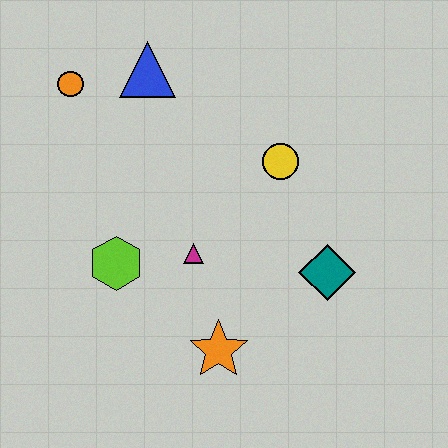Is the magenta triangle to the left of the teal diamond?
Yes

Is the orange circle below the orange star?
No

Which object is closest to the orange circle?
The blue triangle is closest to the orange circle.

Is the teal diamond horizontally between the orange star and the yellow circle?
No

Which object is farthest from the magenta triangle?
The orange circle is farthest from the magenta triangle.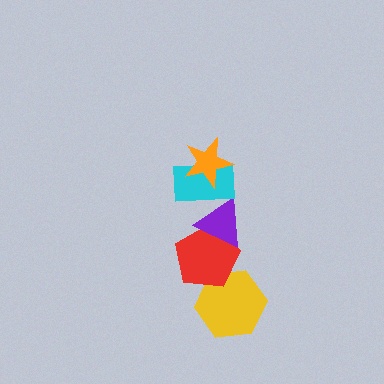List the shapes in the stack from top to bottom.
From top to bottom: the orange star, the cyan rectangle, the purple triangle, the red pentagon, the yellow hexagon.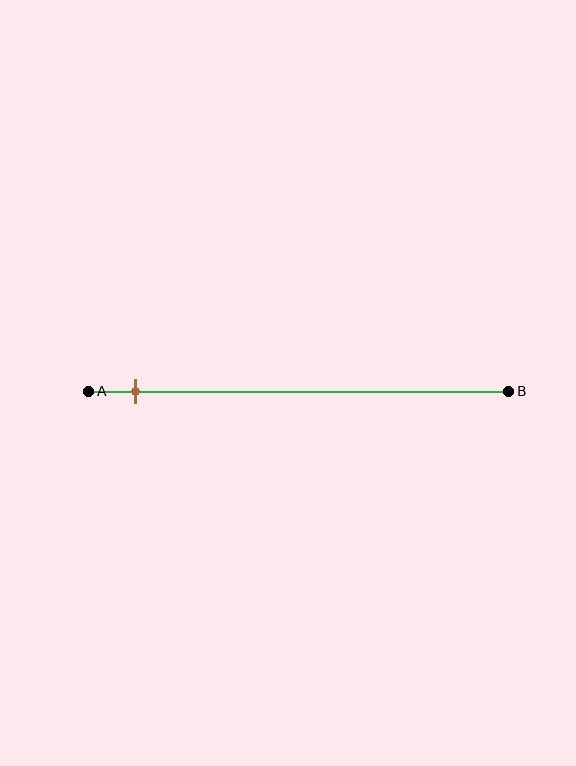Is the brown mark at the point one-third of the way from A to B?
No, the mark is at about 10% from A, not at the 33% one-third point.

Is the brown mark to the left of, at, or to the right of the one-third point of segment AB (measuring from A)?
The brown mark is to the left of the one-third point of segment AB.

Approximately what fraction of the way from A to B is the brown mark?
The brown mark is approximately 10% of the way from A to B.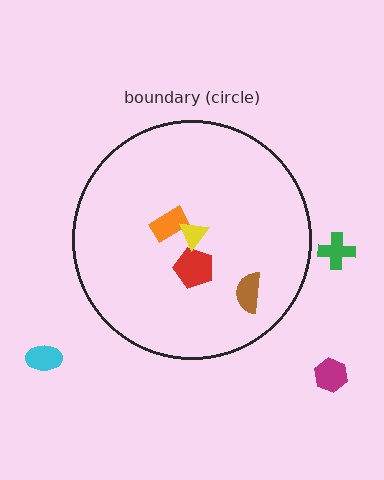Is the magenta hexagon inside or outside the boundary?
Outside.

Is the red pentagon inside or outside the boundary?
Inside.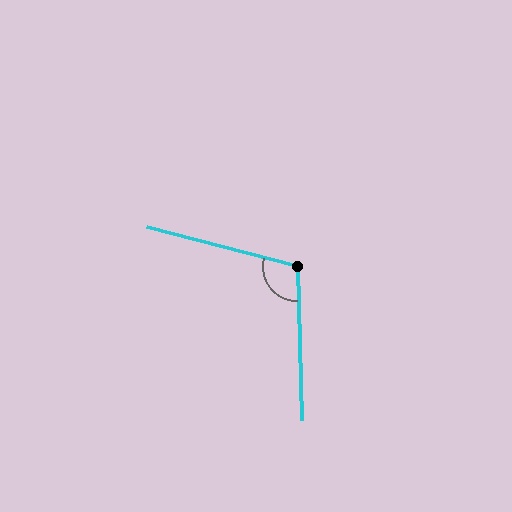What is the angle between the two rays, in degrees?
Approximately 106 degrees.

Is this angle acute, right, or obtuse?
It is obtuse.